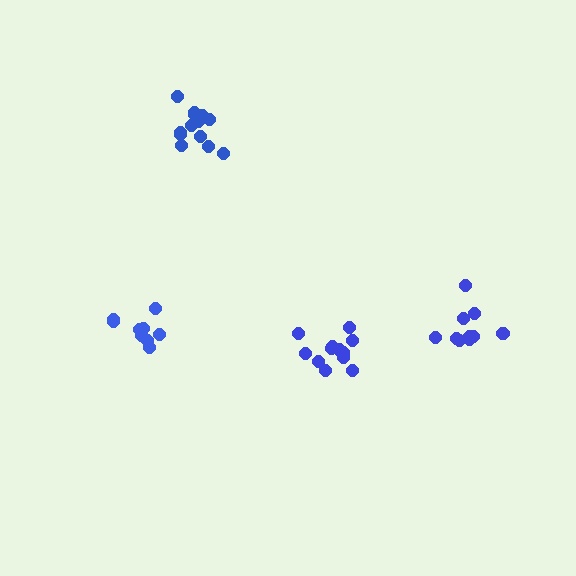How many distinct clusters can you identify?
There are 4 distinct clusters.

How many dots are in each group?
Group 1: 13 dots, Group 2: 9 dots, Group 3: 13 dots, Group 4: 10 dots (45 total).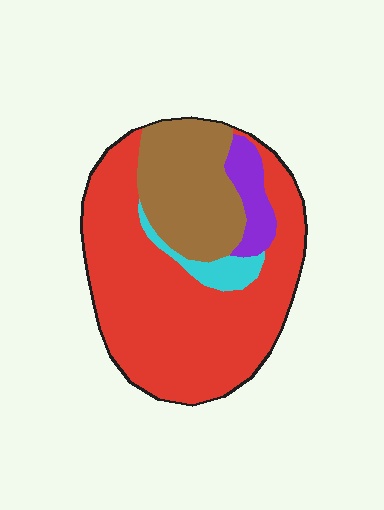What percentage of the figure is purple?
Purple covers 7% of the figure.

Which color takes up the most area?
Red, at roughly 65%.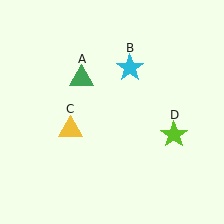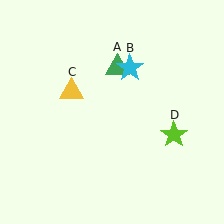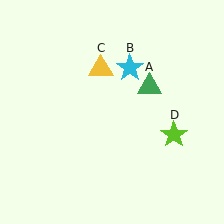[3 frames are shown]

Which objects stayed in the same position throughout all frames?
Cyan star (object B) and lime star (object D) remained stationary.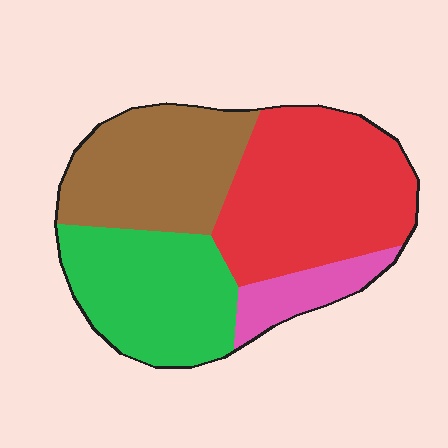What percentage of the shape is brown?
Brown covers about 25% of the shape.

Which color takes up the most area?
Red, at roughly 35%.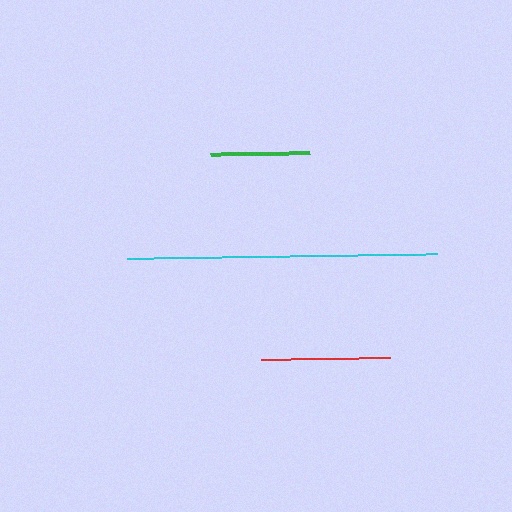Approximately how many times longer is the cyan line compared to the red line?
The cyan line is approximately 2.4 times the length of the red line.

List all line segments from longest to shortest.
From longest to shortest: cyan, red, green.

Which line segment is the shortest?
The green line is the shortest at approximately 99 pixels.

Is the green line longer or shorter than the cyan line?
The cyan line is longer than the green line.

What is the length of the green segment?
The green segment is approximately 99 pixels long.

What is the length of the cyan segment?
The cyan segment is approximately 310 pixels long.